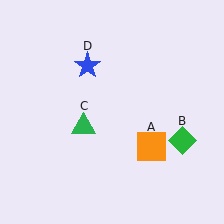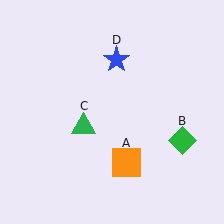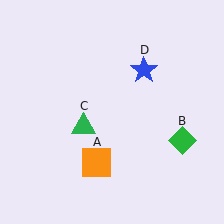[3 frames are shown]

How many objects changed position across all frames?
2 objects changed position: orange square (object A), blue star (object D).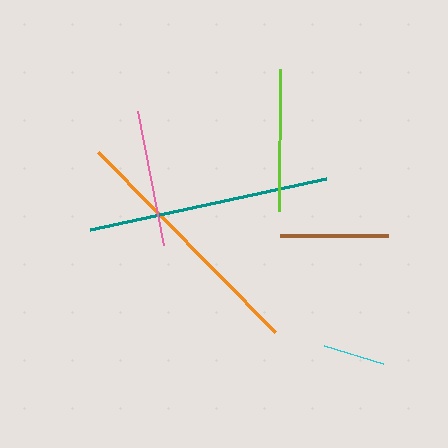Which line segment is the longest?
The orange line is the longest at approximately 252 pixels.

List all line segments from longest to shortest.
From longest to shortest: orange, teal, lime, pink, brown, cyan.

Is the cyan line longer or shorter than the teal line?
The teal line is longer than the cyan line.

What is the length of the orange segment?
The orange segment is approximately 252 pixels long.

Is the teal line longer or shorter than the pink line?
The teal line is longer than the pink line.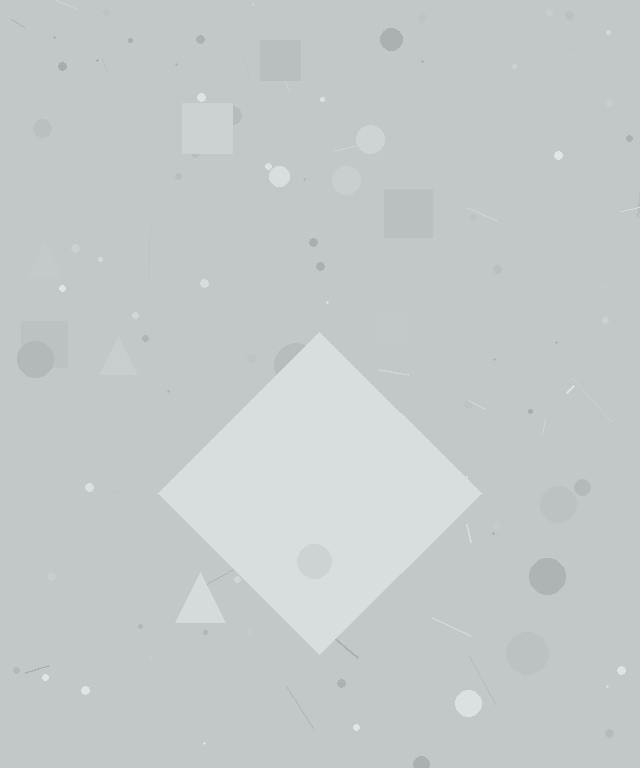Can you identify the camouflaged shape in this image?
The camouflaged shape is a diamond.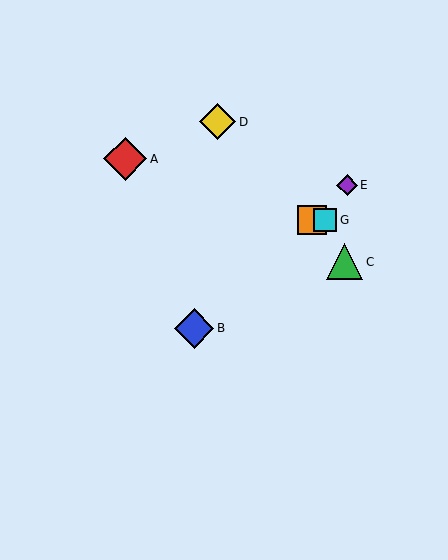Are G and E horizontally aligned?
No, G is at y≈220 and E is at y≈185.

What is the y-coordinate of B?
Object B is at y≈328.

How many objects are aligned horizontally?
2 objects (F, G) are aligned horizontally.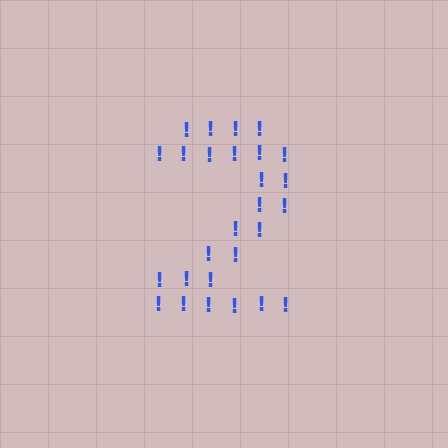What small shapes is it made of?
It is made of small exclamation marks.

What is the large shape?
The large shape is the digit 2.